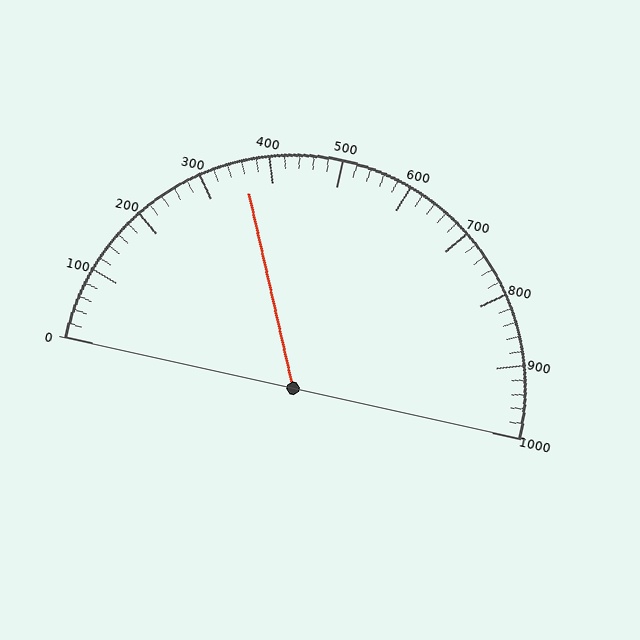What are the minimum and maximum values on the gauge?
The gauge ranges from 0 to 1000.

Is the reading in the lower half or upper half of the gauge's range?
The reading is in the lower half of the range (0 to 1000).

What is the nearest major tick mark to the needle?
The nearest major tick mark is 400.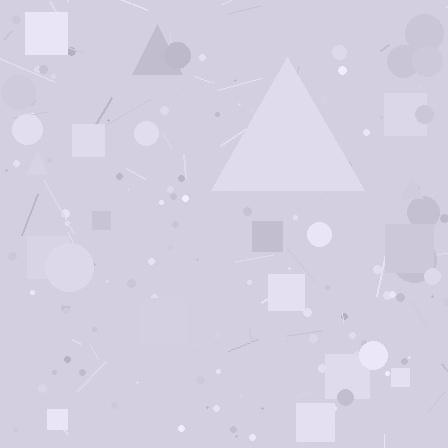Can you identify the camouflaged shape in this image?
The camouflaged shape is a triangle.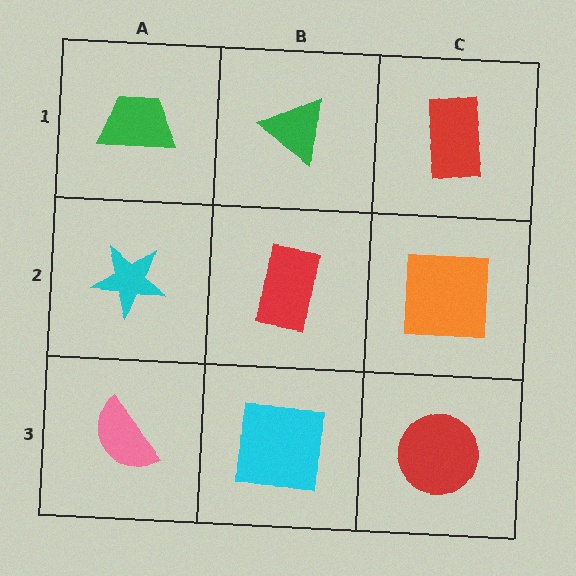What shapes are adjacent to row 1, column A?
A cyan star (row 2, column A), a green triangle (row 1, column B).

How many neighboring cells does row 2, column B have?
4.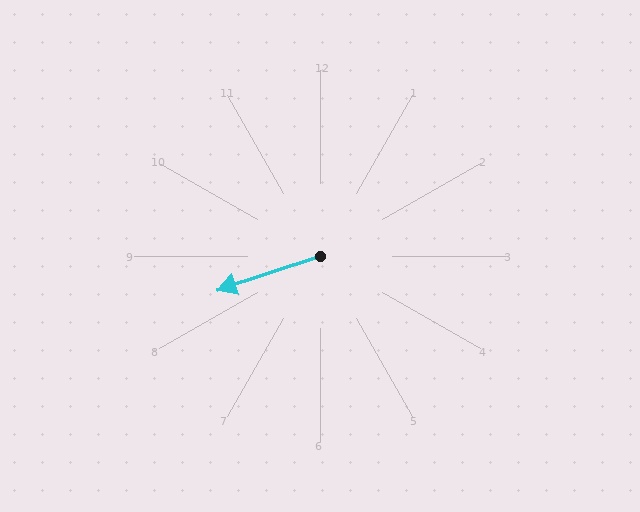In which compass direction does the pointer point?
West.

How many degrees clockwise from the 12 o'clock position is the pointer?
Approximately 252 degrees.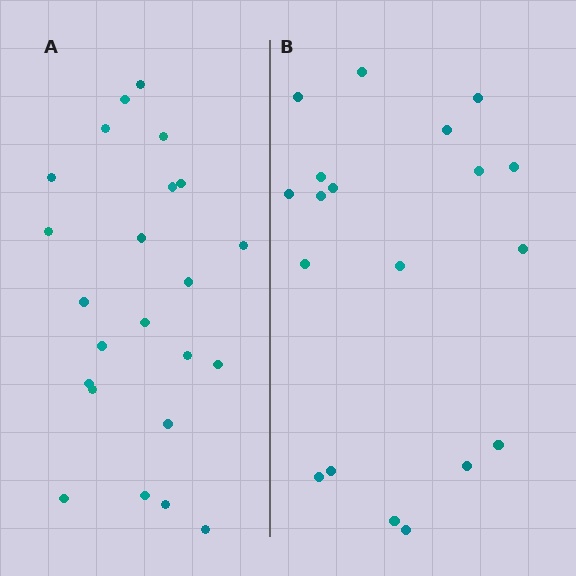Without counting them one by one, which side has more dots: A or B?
Region A (the left region) has more dots.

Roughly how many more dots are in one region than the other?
Region A has about 4 more dots than region B.